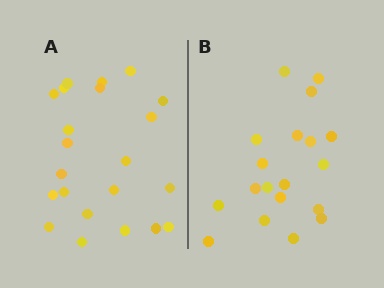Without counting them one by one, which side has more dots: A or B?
Region A (the left region) has more dots.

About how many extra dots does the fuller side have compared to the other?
Region A has just a few more — roughly 2 or 3 more dots than region B.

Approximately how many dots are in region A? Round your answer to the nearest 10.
About 20 dots. (The exact count is 22, which rounds to 20.)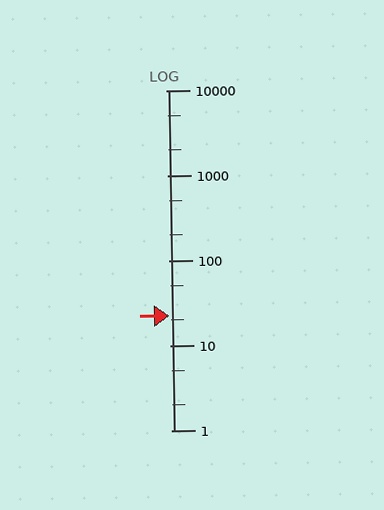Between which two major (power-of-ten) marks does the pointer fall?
The pointer is between 10 and 100.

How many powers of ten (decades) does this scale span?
The scale spans 4 decades, from 1 to 10000.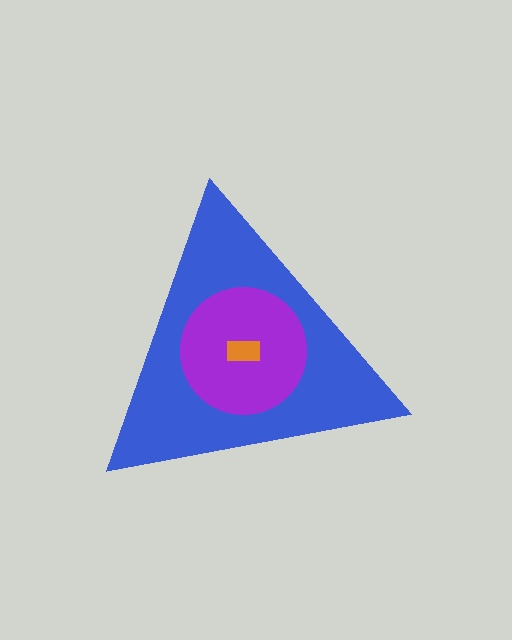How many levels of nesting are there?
3.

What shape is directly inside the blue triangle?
The purple circle.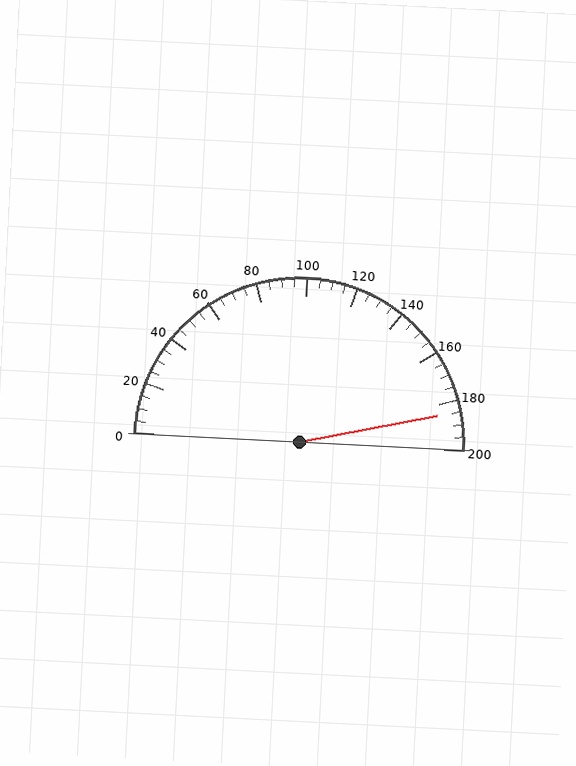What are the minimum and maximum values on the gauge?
The gauge ranges from 0 to 200.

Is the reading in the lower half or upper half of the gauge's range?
The reading is in the upper half of the range (0 to 200).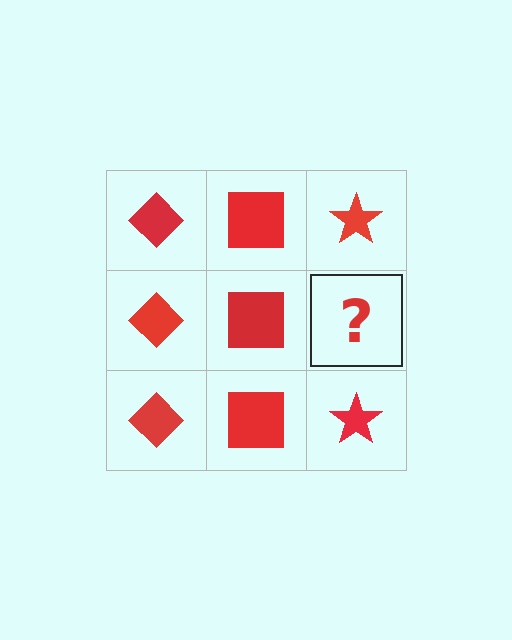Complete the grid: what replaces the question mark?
The question mark should be replaced with a red star.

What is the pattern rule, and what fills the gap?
The rule is that each column has a consistent shape. The gap should be filled with a red star.